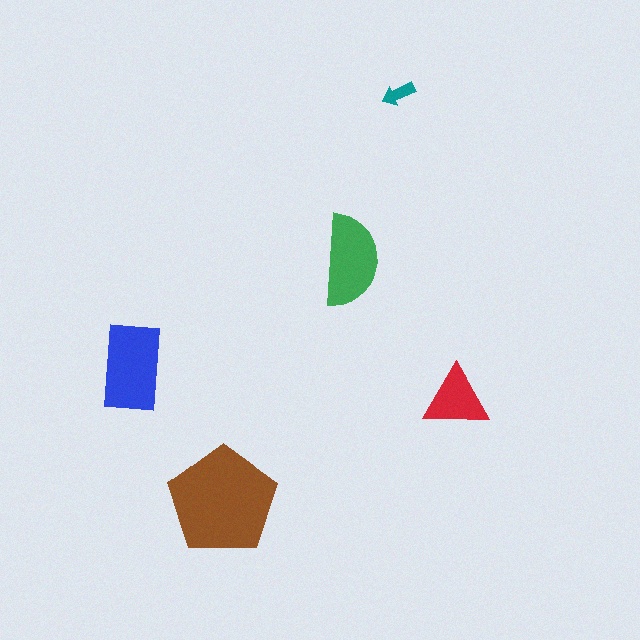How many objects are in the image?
There are 5 objects in the image.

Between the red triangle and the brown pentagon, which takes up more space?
The brown pentagon.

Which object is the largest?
The brown pentagon.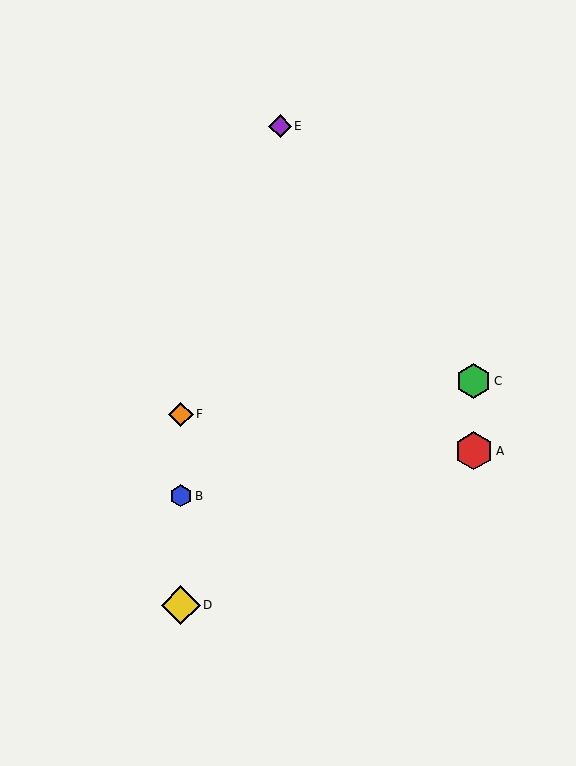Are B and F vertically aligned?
Yes, both are at x≈181.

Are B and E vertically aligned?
No, B is at x≈181 and E is at x≈280.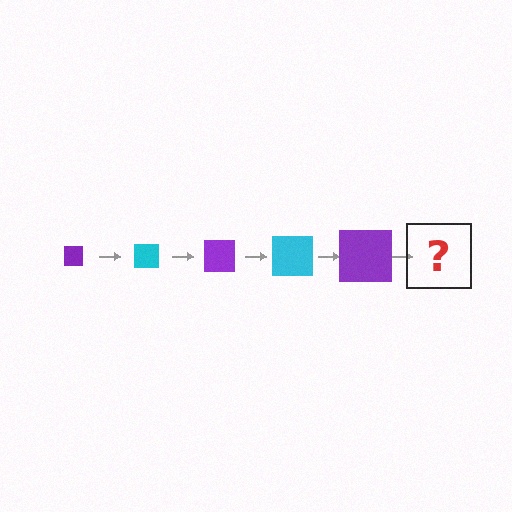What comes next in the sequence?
The next element should be a cyan square, larger than the previous one.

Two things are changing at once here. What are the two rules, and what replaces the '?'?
The two rules are that the square grows larger each step and the color cycles through purple and cyan. The '?' should be a cyan square, larger than the previous one.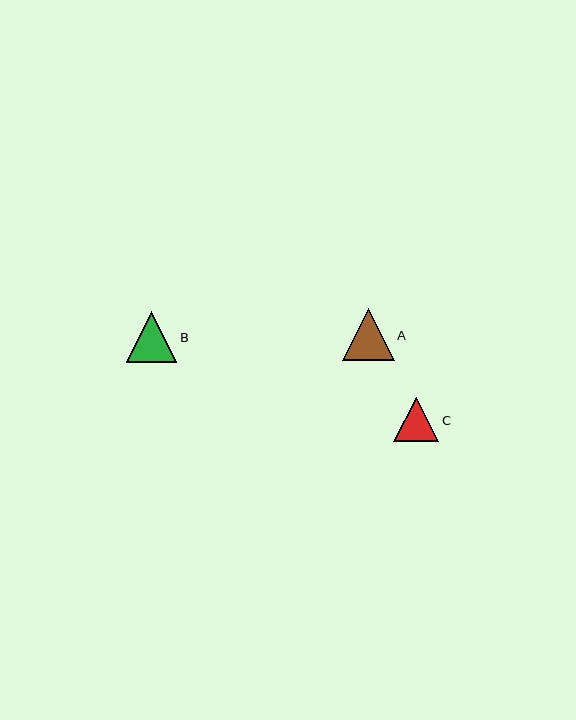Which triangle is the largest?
Triangle A is the largest with a size of approximately 52 pixels.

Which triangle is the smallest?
Triangle C is the smallest with a size of approximately 45 pixels.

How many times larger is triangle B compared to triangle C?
Triangle B is approximately 1.1 times the size of triangle C.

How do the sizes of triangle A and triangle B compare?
Triangle A and triangle B are approximately the same size.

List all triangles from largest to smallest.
From largest to smallest: A, B, C.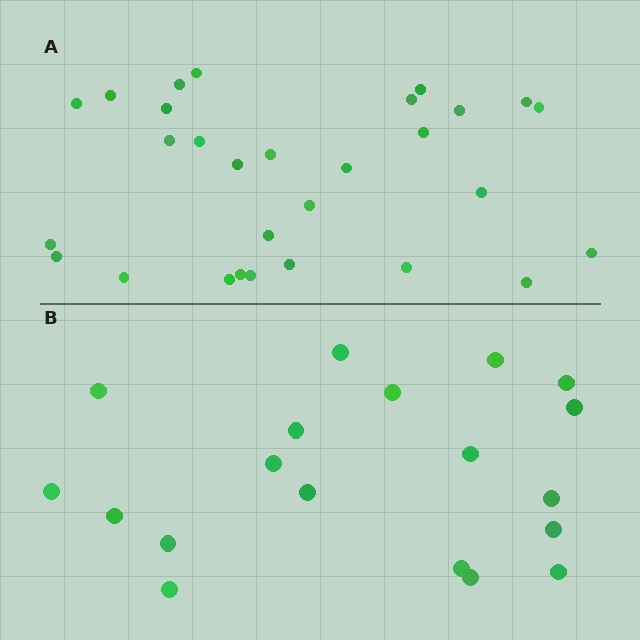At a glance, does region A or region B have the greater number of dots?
Region A (the top region) has more dots.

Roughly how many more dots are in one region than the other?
Region A has roughly 10 or so more dots than region B.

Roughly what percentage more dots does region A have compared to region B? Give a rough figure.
About 55% more.